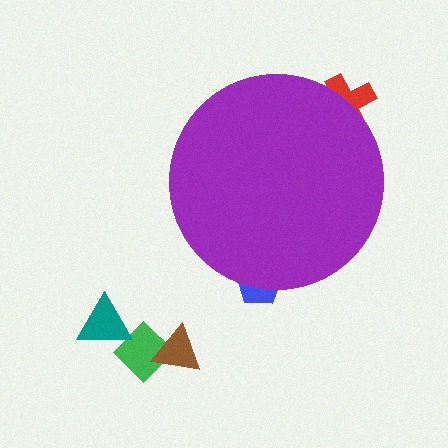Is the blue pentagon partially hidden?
Yes, the blue pentagon is partially hidden behind the purple circle.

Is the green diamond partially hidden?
No, the green diamond is fully visible.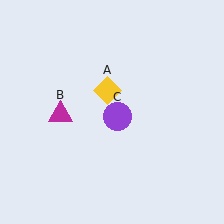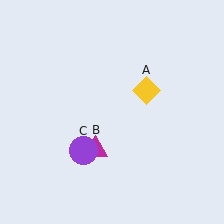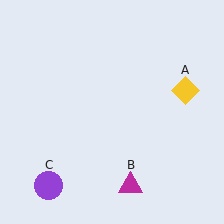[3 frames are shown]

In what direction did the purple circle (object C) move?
The purple circle (object C) moved down and to the left.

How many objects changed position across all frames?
3 objects changed position: yellow diamond (object A), magenta triangle (object B), purple circle (object C).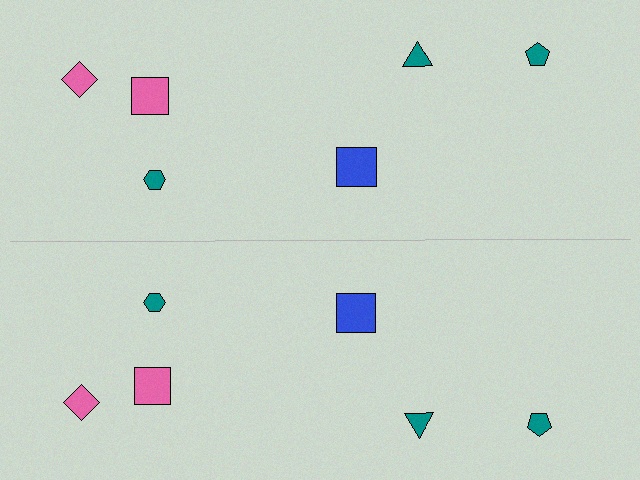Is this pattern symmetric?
Yes, this pattern has bilateral (reflection) symmetry.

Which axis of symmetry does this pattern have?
The pattern has a horizontal axis of symmetry running through the center of the image.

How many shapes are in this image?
There are 12 shapes in this image.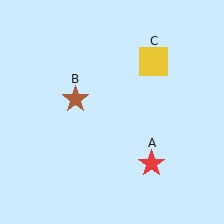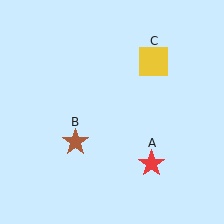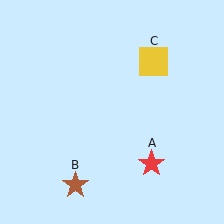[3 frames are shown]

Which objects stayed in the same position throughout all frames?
Red star (object A) and yellow square (object C) remained stationary.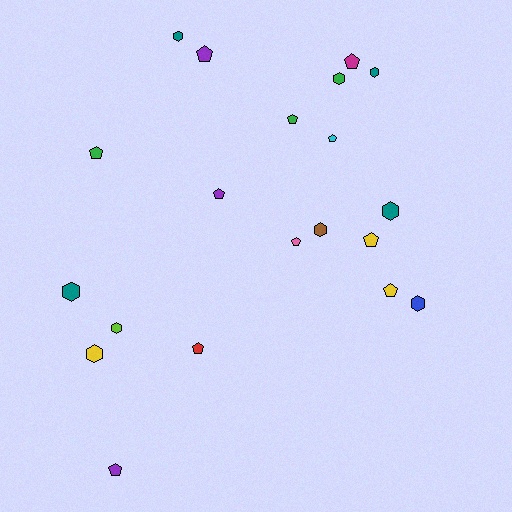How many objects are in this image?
There are 20 objects.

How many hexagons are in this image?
There are 9 hexagons.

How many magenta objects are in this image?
There is 1 magenta object.